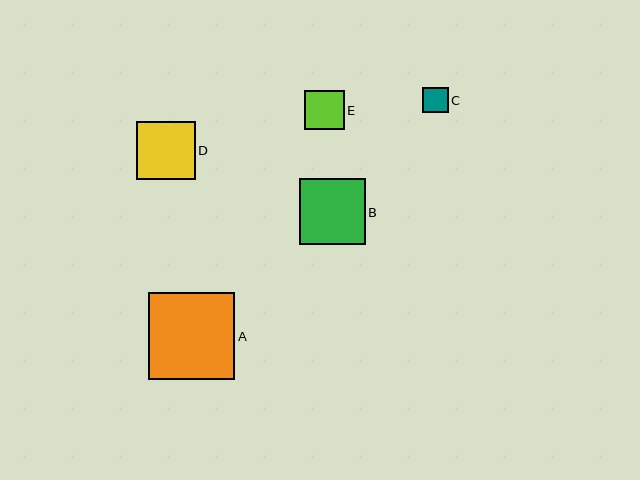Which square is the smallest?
Square C is the smallest with a size of approximately 26 pixels.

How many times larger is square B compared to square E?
Square B is approximately 1.7 times the size of square E.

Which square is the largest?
Square A is the largest with a size of approximately 87 pixels.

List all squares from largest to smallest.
From largest to smallest: A, B, D, E, C.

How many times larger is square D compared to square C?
Square D is approximately 2.3 times the size of square C.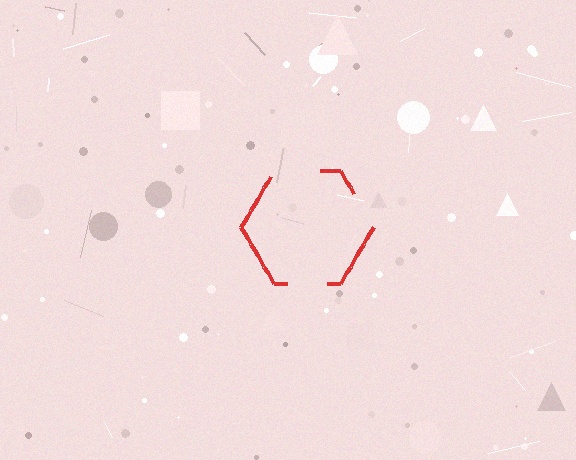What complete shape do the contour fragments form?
The contour fragments form a hexagon.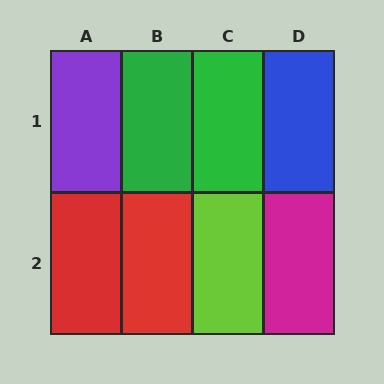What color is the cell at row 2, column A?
Red.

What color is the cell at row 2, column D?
Magenta.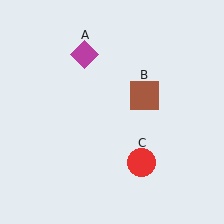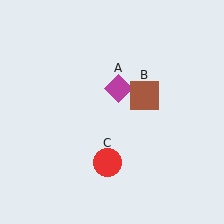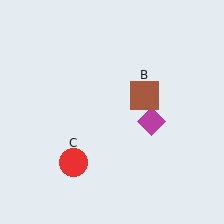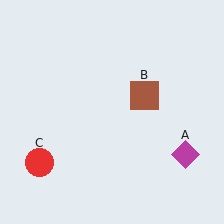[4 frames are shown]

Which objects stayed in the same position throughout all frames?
Brown square (object B) remained stationary.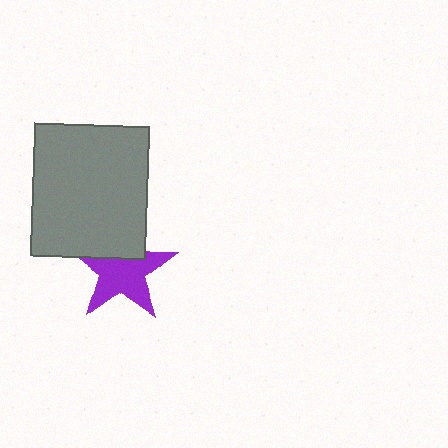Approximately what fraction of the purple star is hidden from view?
Roughly 31% of the purple star is hidden behind the gray rectangle.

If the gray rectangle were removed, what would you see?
You would see the complete purple star.